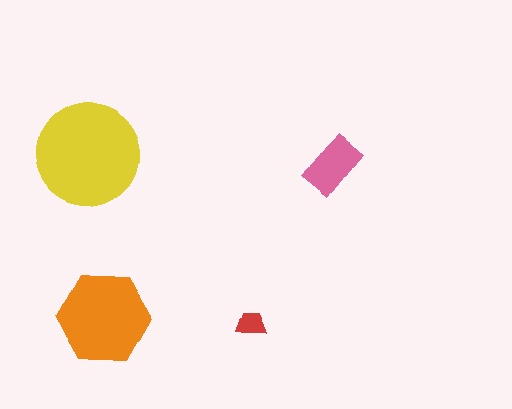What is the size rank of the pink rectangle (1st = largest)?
3rd.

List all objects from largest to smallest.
The yellow circle, the orange hexagon, the pink rectangle, the red trapezoid.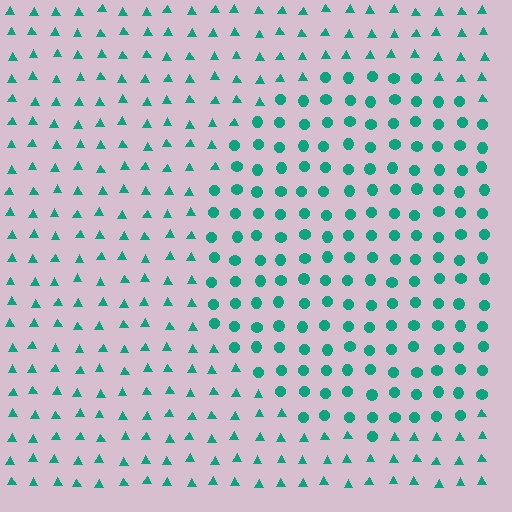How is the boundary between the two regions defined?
The boundary is defined by a change in element shape: circles inside vs. triangles outside. All elements share the same color and spacing.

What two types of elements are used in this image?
The image uses circles inside the circle region and triangles outside it.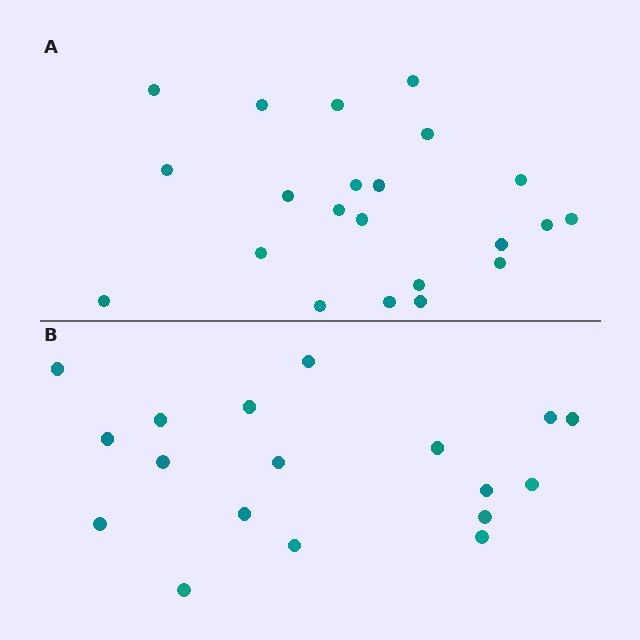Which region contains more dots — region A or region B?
Region A (the top region) has more dots.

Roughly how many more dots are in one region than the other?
Region A has about 4 more dots than region B.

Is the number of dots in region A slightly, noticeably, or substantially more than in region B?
Region A has only slightly more — the two regions are fairly close. The ratio is roughly 1.2 to 1.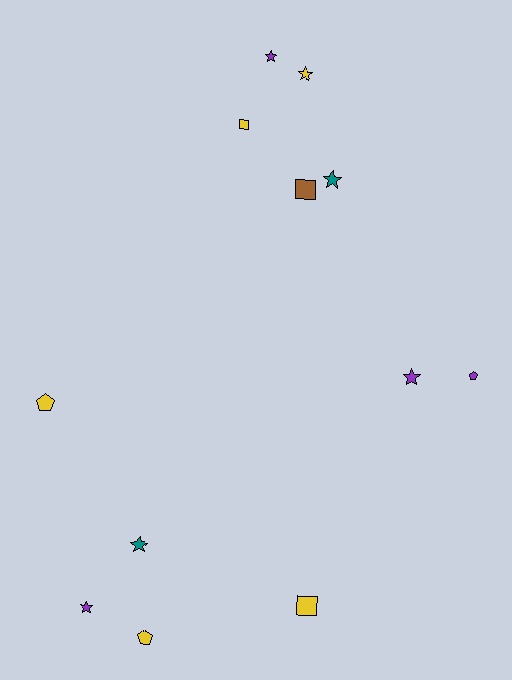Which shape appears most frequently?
Star, with 6 objects.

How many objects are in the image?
There are 12 objects.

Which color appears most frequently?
Yellow, with 5 objects.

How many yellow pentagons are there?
There are 2 yellow pentagons.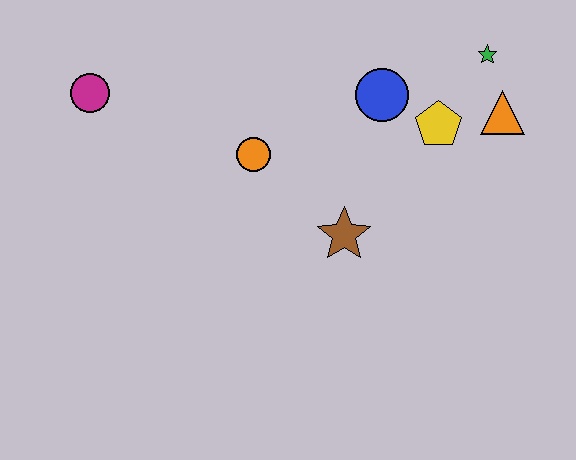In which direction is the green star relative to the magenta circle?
The green star is to the right of the magenta circle.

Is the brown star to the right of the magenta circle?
Yes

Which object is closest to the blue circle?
The yellow pentagon is closest to the blue circle.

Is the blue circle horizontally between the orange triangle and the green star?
No